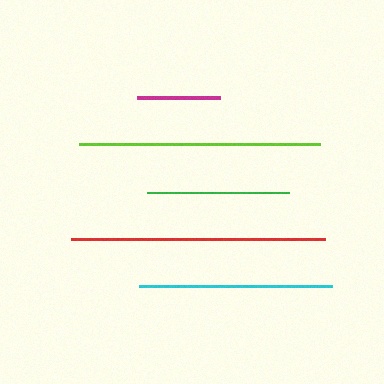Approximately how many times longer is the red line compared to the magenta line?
The red line is approximately 3.0 times the length of the magenta line.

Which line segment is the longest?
The red line is the longest at approximately 253 pixels.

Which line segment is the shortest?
The magenta line is the shortest at approximately 83 pixels.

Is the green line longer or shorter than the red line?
The red line is longer than the green line.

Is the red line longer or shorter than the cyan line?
The red line is longer than the cyan line.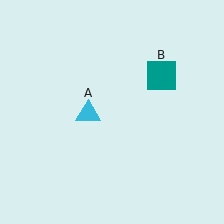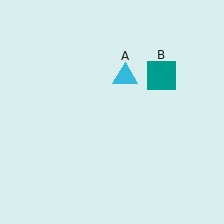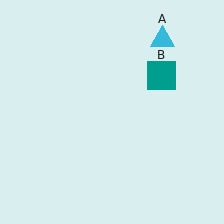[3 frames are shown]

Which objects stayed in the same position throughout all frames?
Teal square (object B) remained stationary.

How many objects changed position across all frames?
1 object changed position: cyan triangle (object A).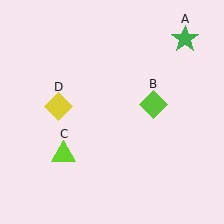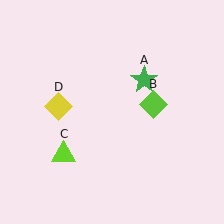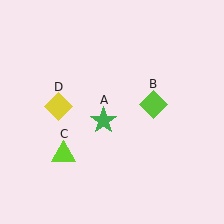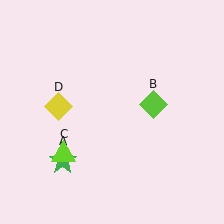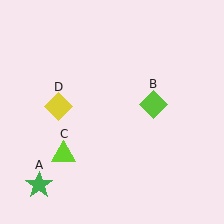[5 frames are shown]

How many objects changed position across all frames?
1 object changed position: green star (object A).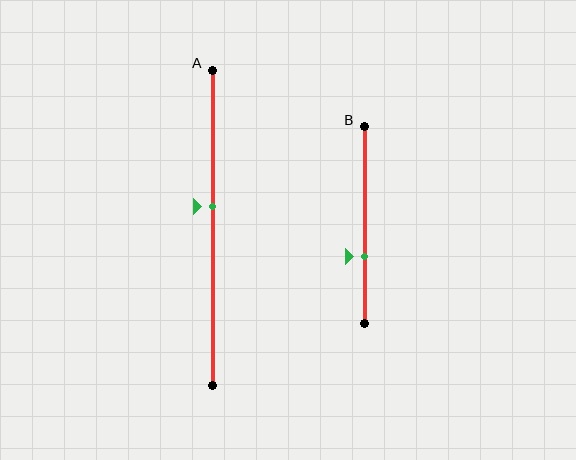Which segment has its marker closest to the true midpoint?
Segment A has its marker closest to the true midpoint.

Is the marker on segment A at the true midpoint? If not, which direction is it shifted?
No, the marker on segment A is shifted upward by about 7% of the segment length.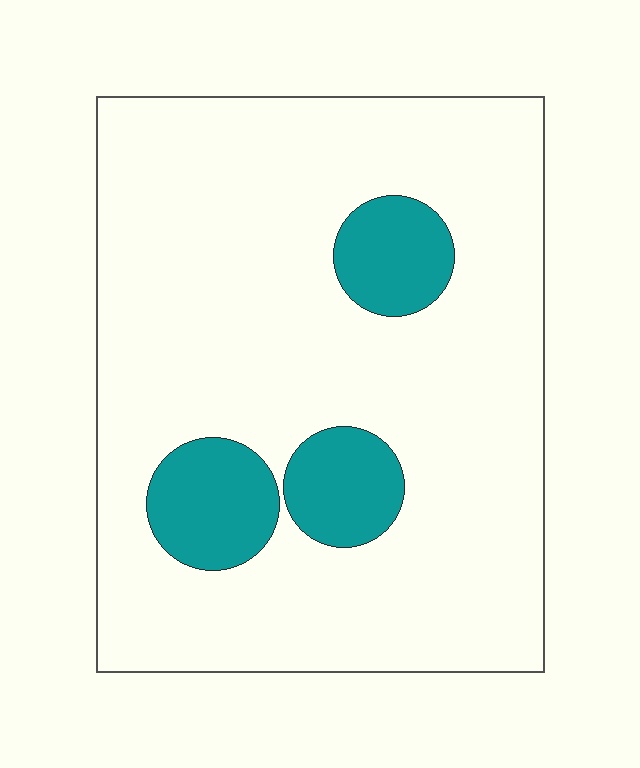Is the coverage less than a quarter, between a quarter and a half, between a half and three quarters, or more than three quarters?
Less than a quarter.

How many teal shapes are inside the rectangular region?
3.